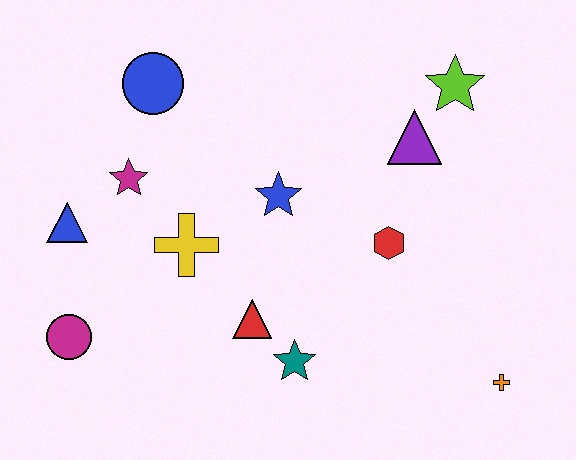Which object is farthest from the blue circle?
The orange cross is farthest from the blue circle.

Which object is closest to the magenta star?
The blue triangle is closest to the magenta star.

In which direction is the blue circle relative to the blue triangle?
The blue circle is above the blue triangle.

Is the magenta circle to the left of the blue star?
Yes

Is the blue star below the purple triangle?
Yes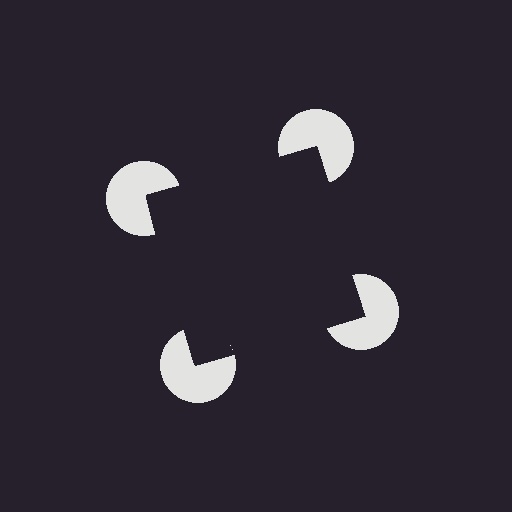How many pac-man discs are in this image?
There are 4 — one at each vertex of the illusory square.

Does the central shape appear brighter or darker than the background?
It typically appears slightly darker than the background, even though no actual brightness change is drawn.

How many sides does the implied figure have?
4 sides.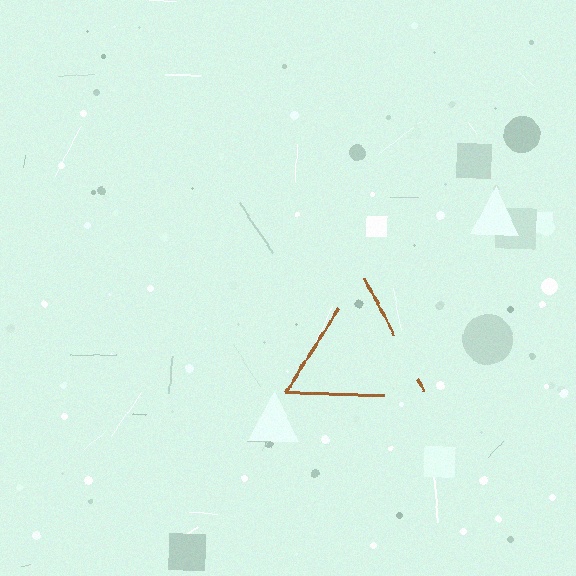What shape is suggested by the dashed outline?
The dashed outline suggests a triangle.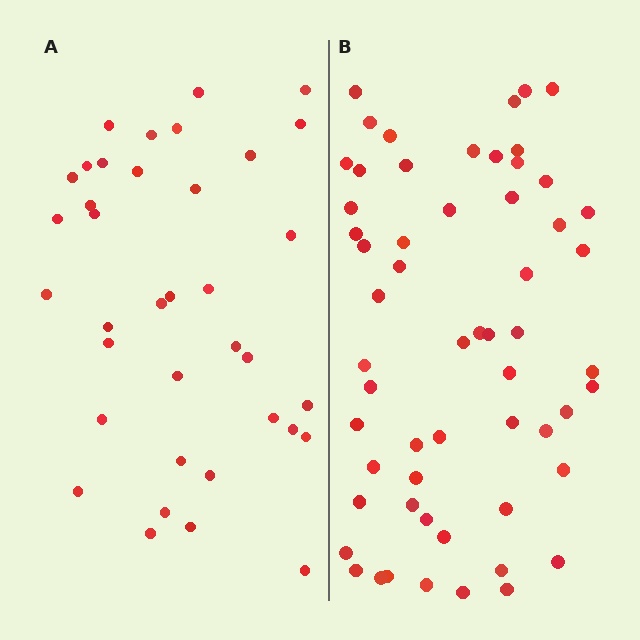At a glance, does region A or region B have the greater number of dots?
Region B (the right region) has more dots.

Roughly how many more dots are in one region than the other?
Region B has approximately 20 more dots than region A.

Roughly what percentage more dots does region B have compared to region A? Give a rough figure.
About 55% more.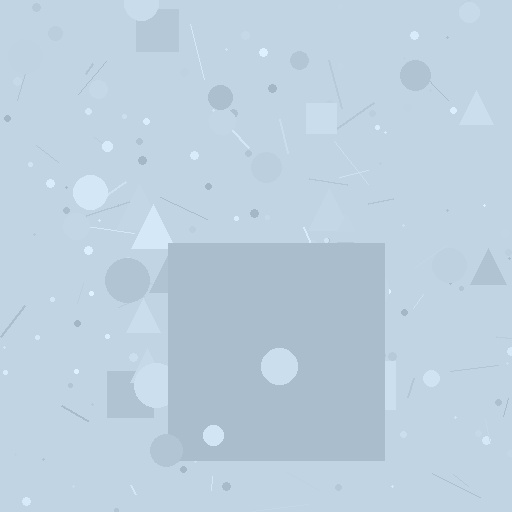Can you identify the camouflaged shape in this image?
The camouflaged shape is a square.